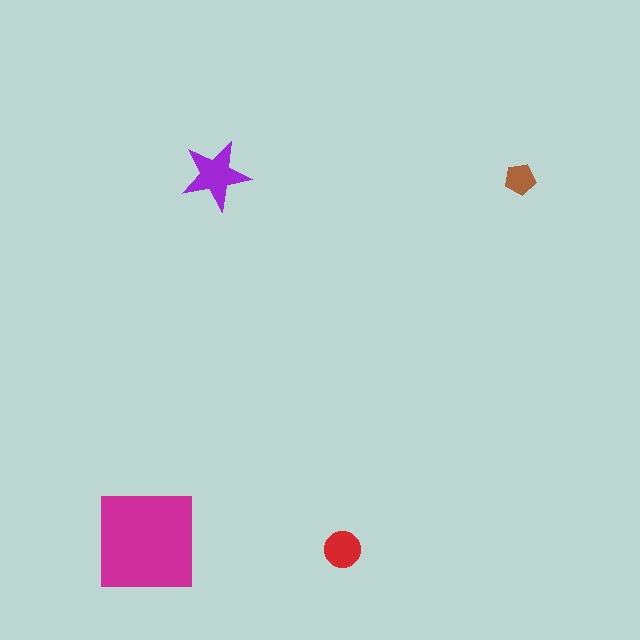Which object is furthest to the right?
The brown pentagon is rightmost.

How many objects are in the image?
There are 4 objects in the image.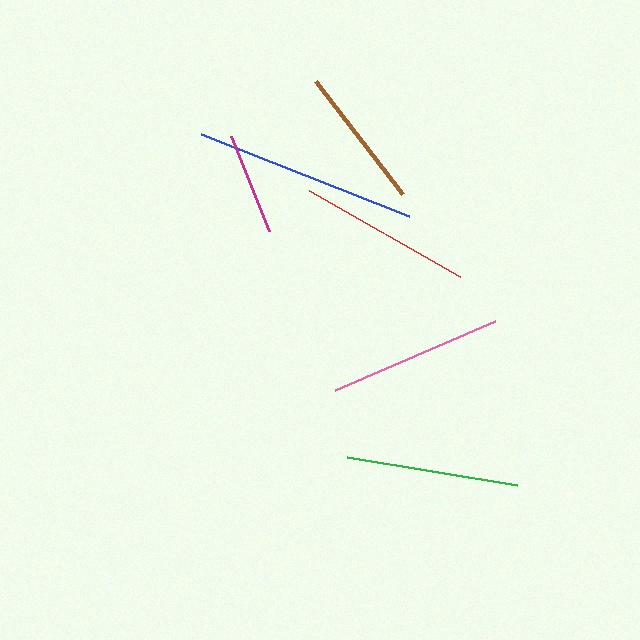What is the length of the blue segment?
The blue segment is approximately 224 pixels long.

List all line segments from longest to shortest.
From longest to shortest: blue, pink, red, green, brown, magenta.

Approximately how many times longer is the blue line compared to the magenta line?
The blue line is approximately 2.2 times the length of the magenta line.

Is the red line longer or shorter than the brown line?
The red line is longer than the brown line.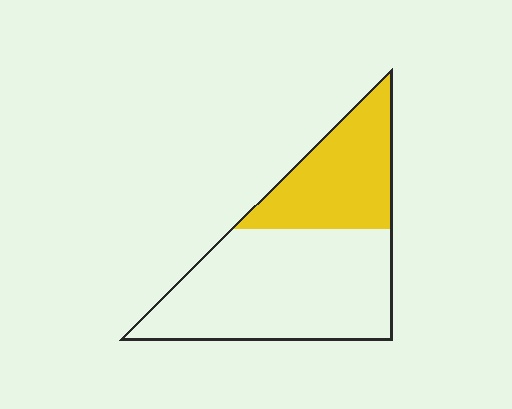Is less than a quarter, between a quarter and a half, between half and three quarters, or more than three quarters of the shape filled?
Between a quarter and a half.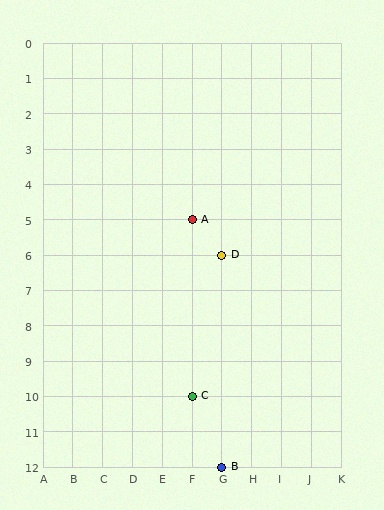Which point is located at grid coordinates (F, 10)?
Point C is at (F, 10).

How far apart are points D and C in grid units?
Points D and C are 1 column and 4 rows apart (about 4.1 grid units diagonally).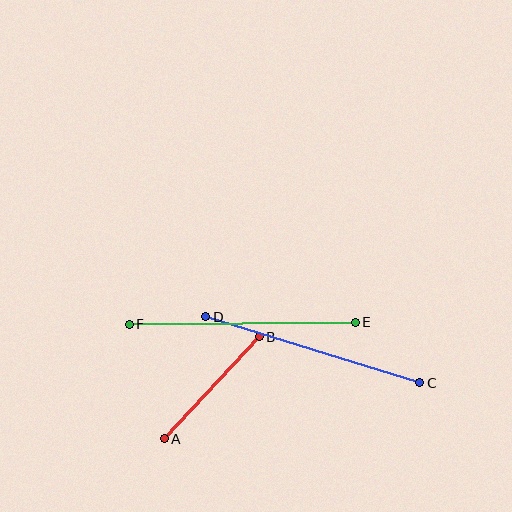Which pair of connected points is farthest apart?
Points E and F are farthest apart.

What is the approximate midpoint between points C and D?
The midpoint is at approximately (313, 350) pixels.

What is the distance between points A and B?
The distance is approximately 139 pixels.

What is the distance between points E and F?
The distance is approximately 226 pixels.